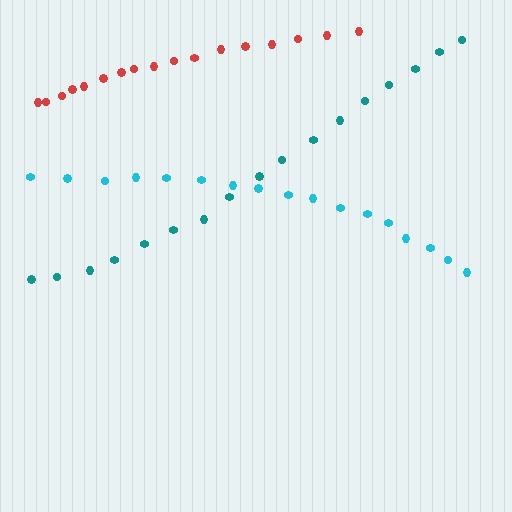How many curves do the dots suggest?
There are 3 distinct paths.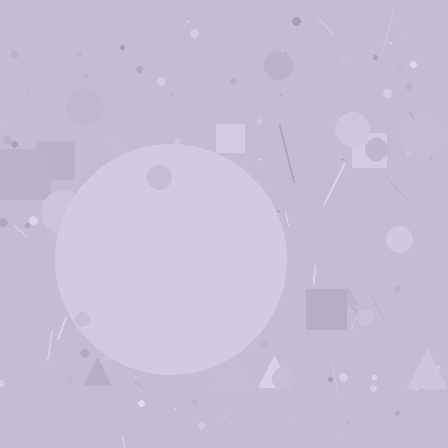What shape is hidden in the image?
A circle is hidden in the image.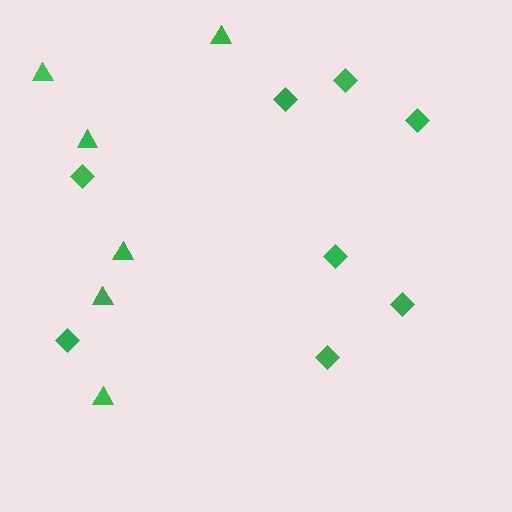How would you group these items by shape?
There are 2 groups: one group of diamonds (8) and one group of triangles (6).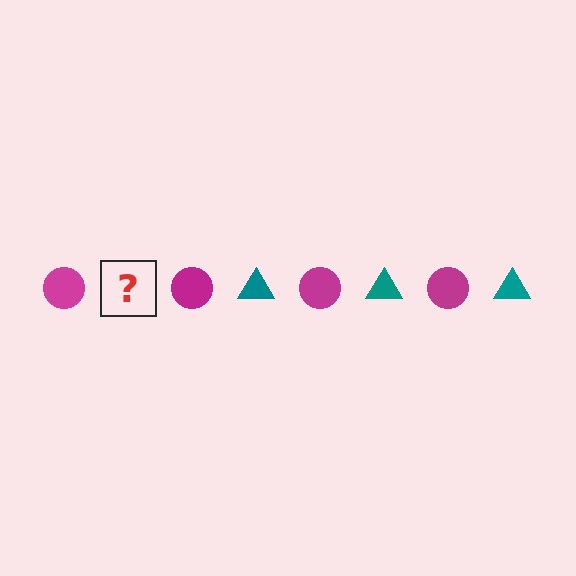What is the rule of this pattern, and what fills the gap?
The rule is that the pattern alternates between magenta circle and teal triangle. The gap should be filled with a teal triangle.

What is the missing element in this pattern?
The missing element is a teal triangle.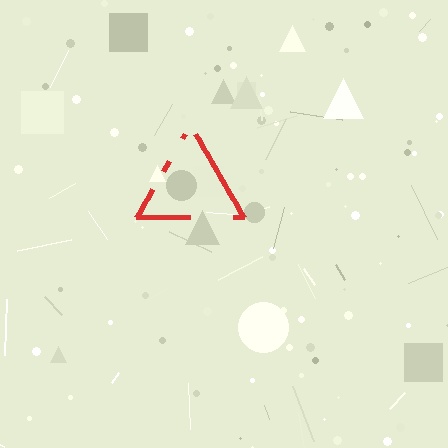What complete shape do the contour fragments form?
The contour fragments form a triangle.